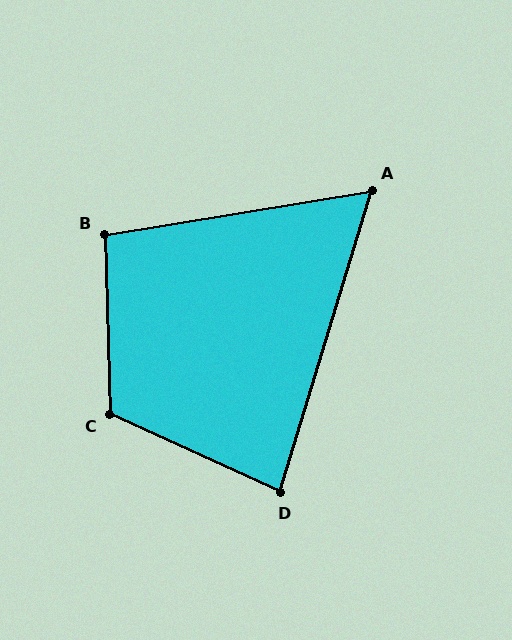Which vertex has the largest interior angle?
C, at approximately 116 degrees.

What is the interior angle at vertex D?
Approximately 82 degrees (acute).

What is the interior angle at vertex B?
Approximately 98 degrees (obtuse).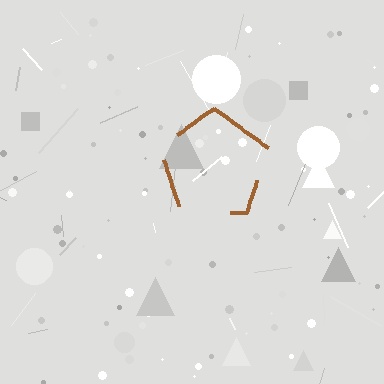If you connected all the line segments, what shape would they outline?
They would outline a pentagon.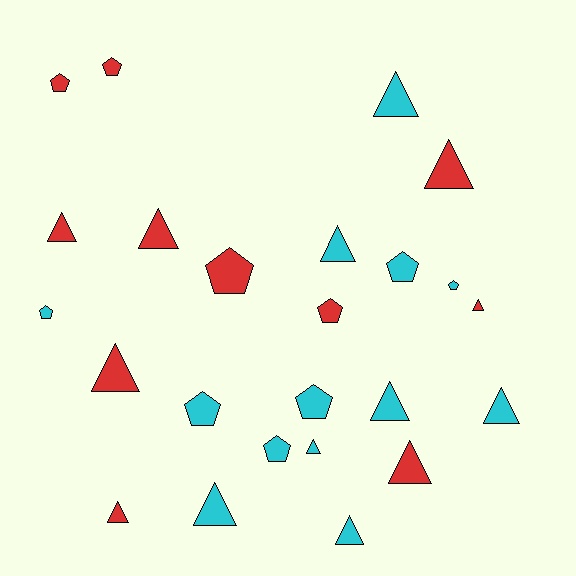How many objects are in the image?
There are 24 objects.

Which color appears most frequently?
Cyan, with 13 objects.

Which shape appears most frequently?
Triangle, with 14 objects.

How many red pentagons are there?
There are 4 red pentagons.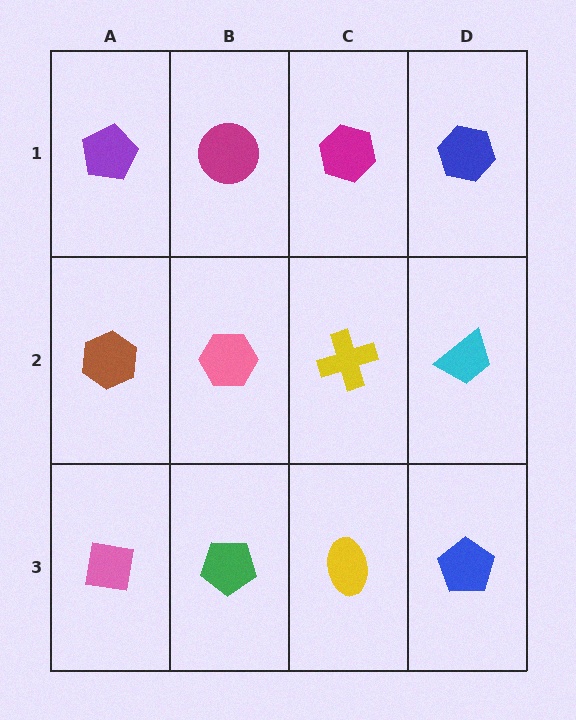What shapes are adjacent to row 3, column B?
A pink hexagon (row 2, column B), a pink square (row 3, column A), a yellow ellipse (row 3, column C).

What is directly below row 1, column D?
A cyan trapezoid.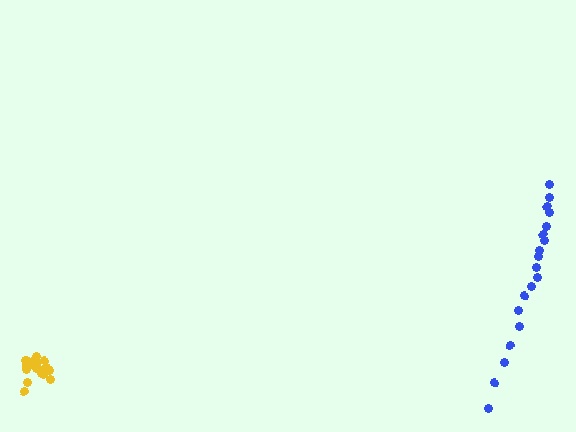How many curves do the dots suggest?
There are 2 distinct paths.